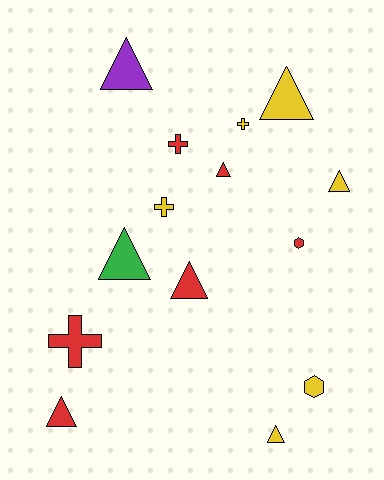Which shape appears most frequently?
Triangle, with 8 objects.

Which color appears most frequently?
Yellow, with 6 objects.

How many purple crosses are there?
There are no purple crosses.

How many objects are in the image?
There are 14 objects.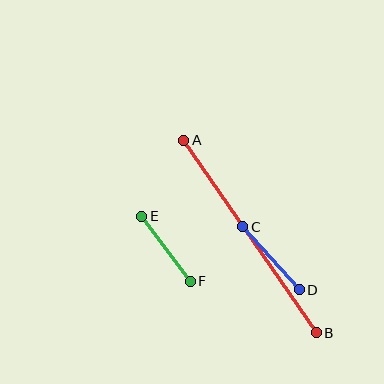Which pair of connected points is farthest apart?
Points A and B are farthest apart.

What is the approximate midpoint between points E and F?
The midpoint is at approximately (166, 249) pixels.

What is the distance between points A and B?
The distance is approximately 234 pixels.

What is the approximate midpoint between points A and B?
The midpoint is at approximately (250, 237) pixels.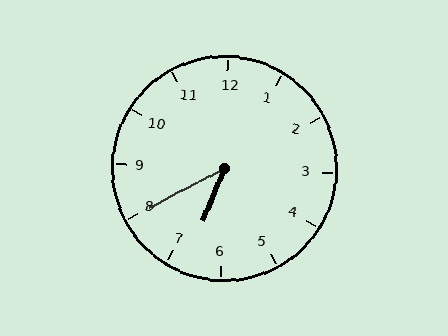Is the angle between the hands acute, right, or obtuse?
It is acute.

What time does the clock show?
6:40.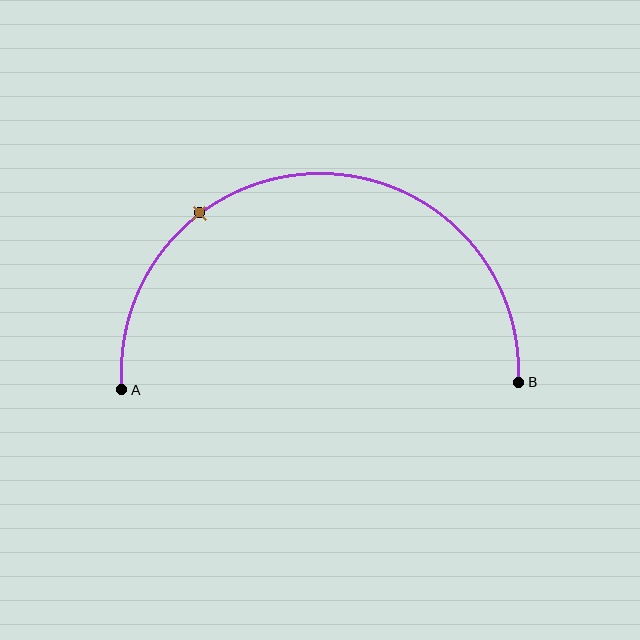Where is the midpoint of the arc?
The arc midpoint is the point on the curve farthest from the straight line joining A and B. It sits above that line.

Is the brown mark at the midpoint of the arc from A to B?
No. The brown mark lies on the arc but is closer to endpoint A. The arc midpoint would be at the point on the curve equidistant along the arc from both A and B.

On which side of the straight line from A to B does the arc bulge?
The arc bulges above the straight line connecting A and B.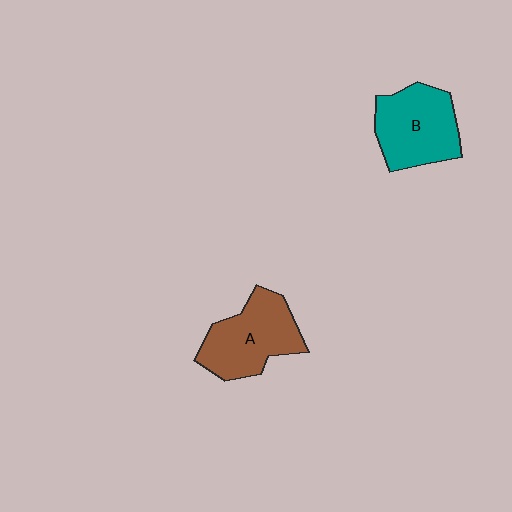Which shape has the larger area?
Shape A (brown).